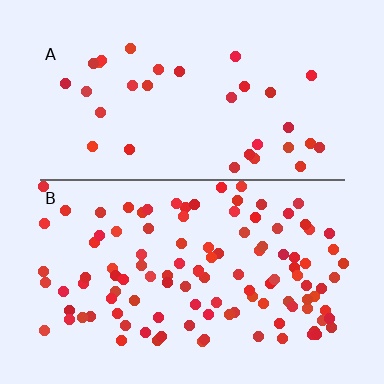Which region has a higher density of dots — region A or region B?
B (the bottom).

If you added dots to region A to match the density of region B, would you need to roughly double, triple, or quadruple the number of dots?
Approximately triple.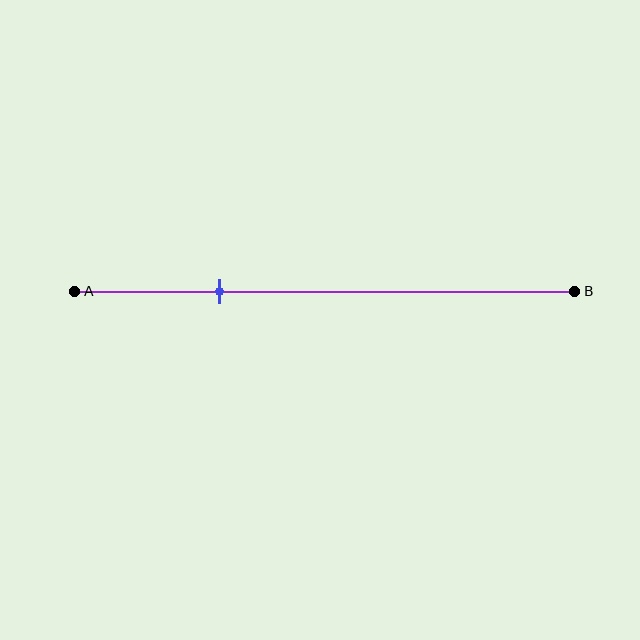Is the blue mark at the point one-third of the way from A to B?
No, the mark is at about 30% from A, not at the 33% one-third point.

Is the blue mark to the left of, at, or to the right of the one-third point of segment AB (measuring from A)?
The blue mark is to the left of the one-third point of segment AB.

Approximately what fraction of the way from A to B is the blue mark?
The blue mark is approximately 30% of the way from A to B.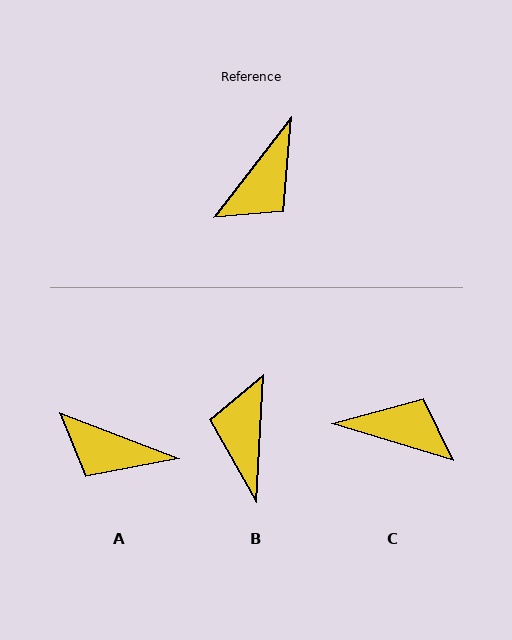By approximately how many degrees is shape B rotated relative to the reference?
Approximately 146 degrees clockwise.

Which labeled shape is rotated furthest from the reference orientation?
B, about 146 degrees away.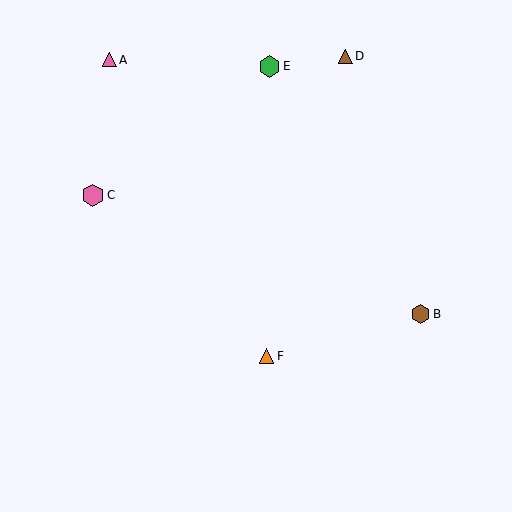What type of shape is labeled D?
Shape D is a brown triangle.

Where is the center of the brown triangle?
The center of the brown triangle is at (345, 56).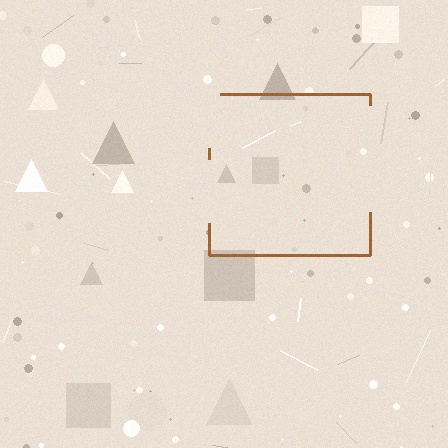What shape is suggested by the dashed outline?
The dashed outline suggests a square.